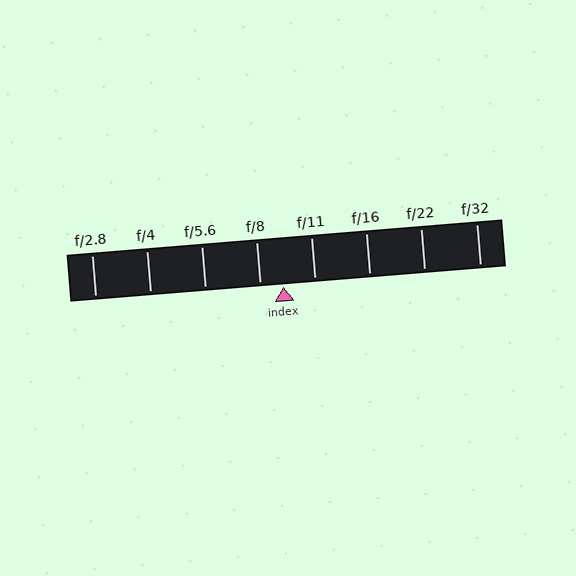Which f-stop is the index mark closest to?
The index mark is closest to f/8.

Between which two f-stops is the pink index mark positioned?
The index mark is between f/8 and f/11.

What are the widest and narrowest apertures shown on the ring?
The widest aperture shown is f/2.8 and the narrowest is f/32.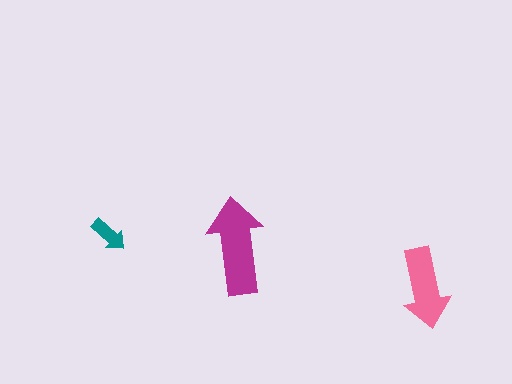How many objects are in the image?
There are 3 objects in the image.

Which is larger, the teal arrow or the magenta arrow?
The magenta one.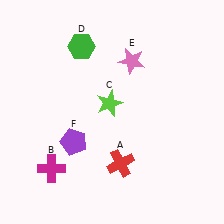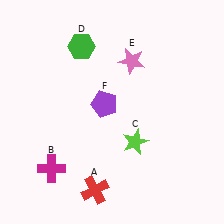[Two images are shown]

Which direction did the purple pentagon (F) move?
The purple pentagon (F) moved up.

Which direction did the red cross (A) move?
The red cross (A) moved down.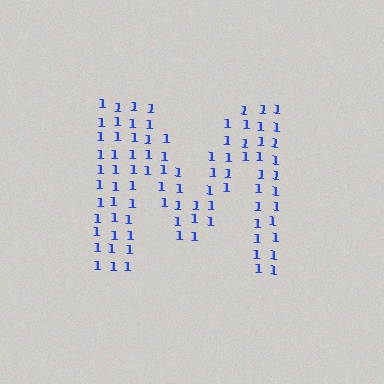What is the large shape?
The large shape is the letter M.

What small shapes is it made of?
It is made of small digit 1's.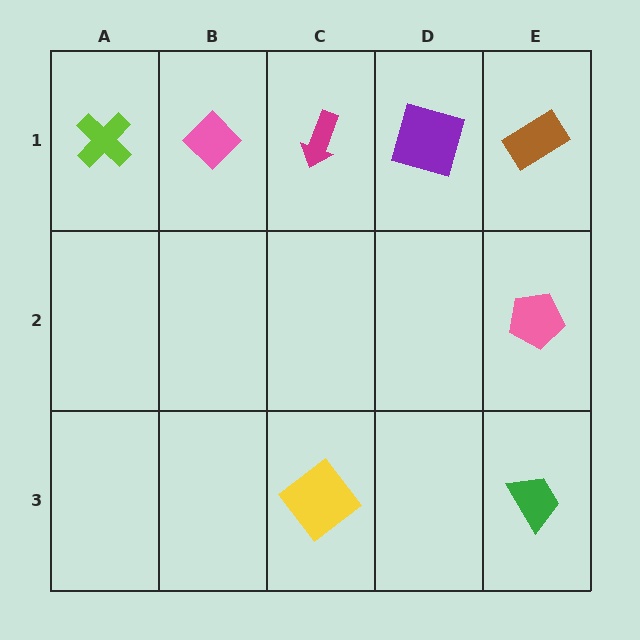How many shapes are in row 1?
5 shapes.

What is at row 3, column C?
A yellow diamond.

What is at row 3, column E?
A green trapezoid.